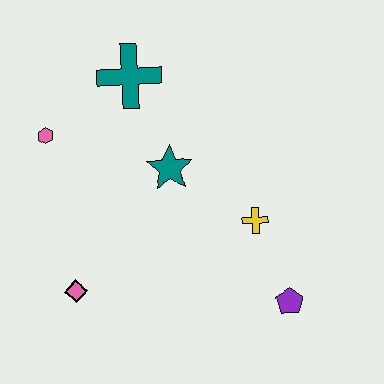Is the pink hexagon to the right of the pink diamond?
No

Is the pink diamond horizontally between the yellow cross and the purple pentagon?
No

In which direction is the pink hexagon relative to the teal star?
The pink hexagon is to the left of the teal star.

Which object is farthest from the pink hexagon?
The purple pentagon is farthest from the pink hexagon.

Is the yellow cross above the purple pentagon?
Yes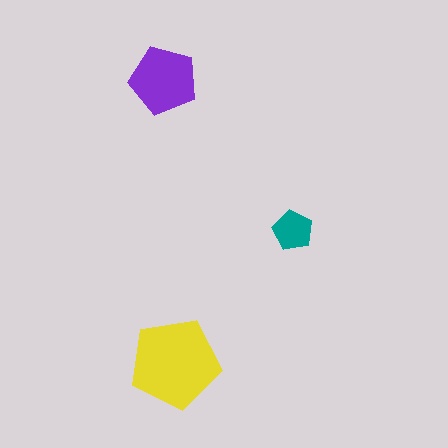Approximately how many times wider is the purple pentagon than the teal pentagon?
About 1.5 times wider.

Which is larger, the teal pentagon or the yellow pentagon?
The yellow one.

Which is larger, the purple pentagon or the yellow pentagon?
The yellow one.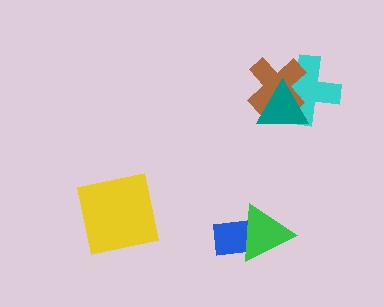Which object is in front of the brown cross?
The teal triangle is in front of the brown cross.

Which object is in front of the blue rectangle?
The green triangle is in front of the blue rectangle.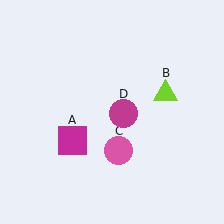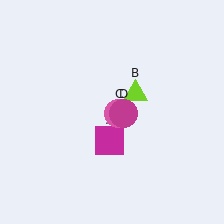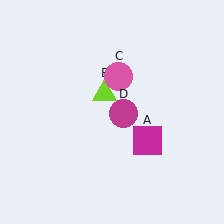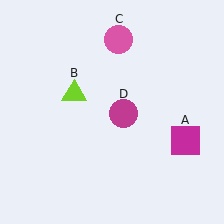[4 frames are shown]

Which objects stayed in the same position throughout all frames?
Magenta circle (object D) remained stationary.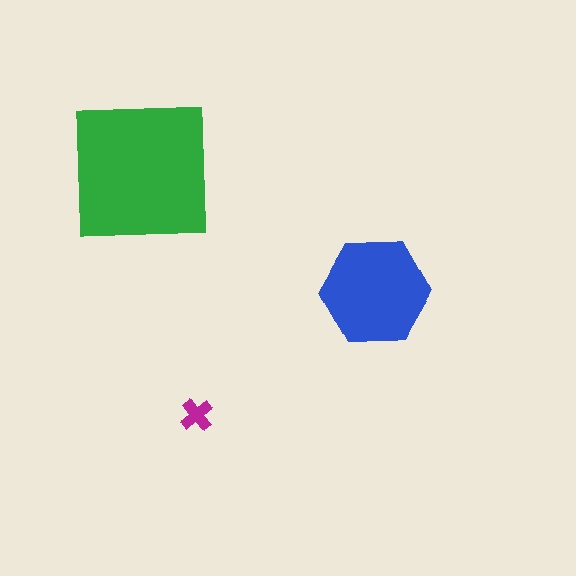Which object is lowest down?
The magenta cross is bottommost.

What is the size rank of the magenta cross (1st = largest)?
3rd.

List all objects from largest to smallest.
The green square, the blue hexagon, the magenta cross.